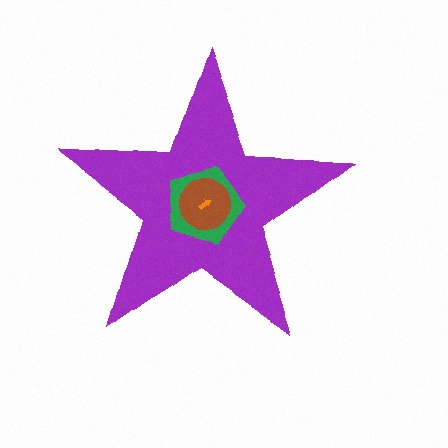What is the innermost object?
The orange arrow.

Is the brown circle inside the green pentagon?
Yes.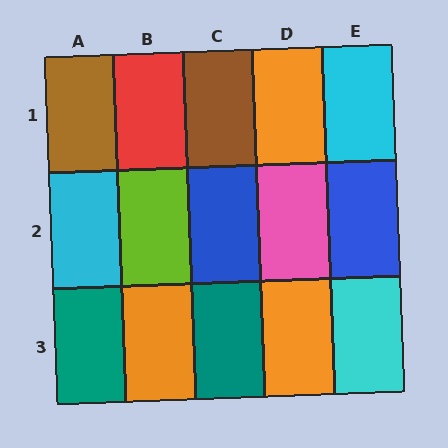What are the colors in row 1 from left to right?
Brown, red, brown, orange, cyan.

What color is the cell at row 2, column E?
Blue.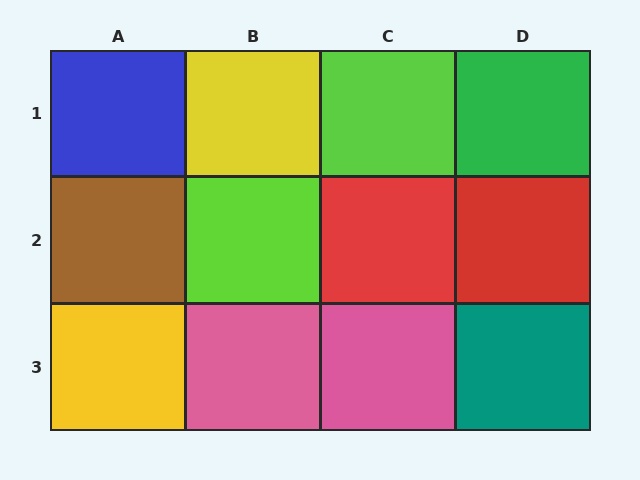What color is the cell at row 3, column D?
Teal.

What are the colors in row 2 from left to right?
Brown, lime, red, red.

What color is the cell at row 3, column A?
Yellow.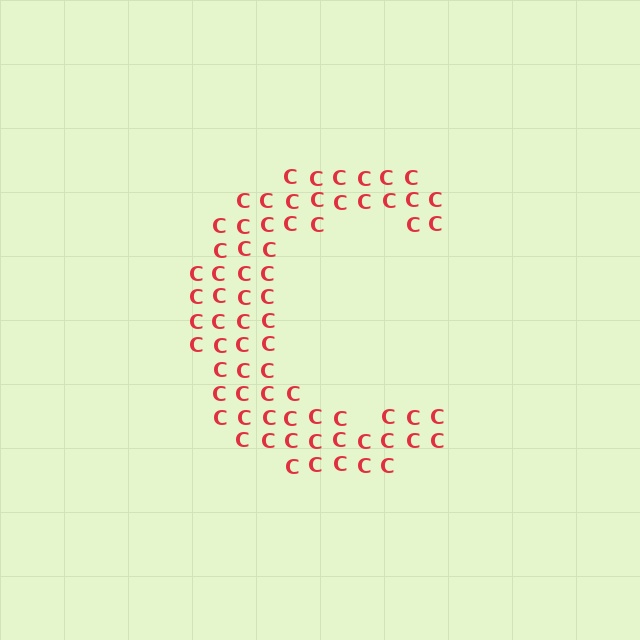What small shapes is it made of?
It is made of small letter C's.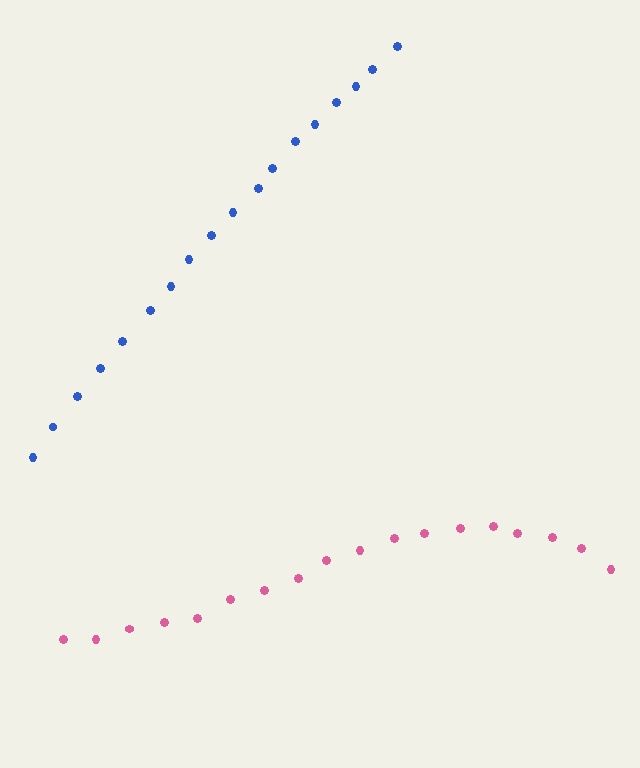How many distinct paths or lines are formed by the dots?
There are 2 distinct paths.